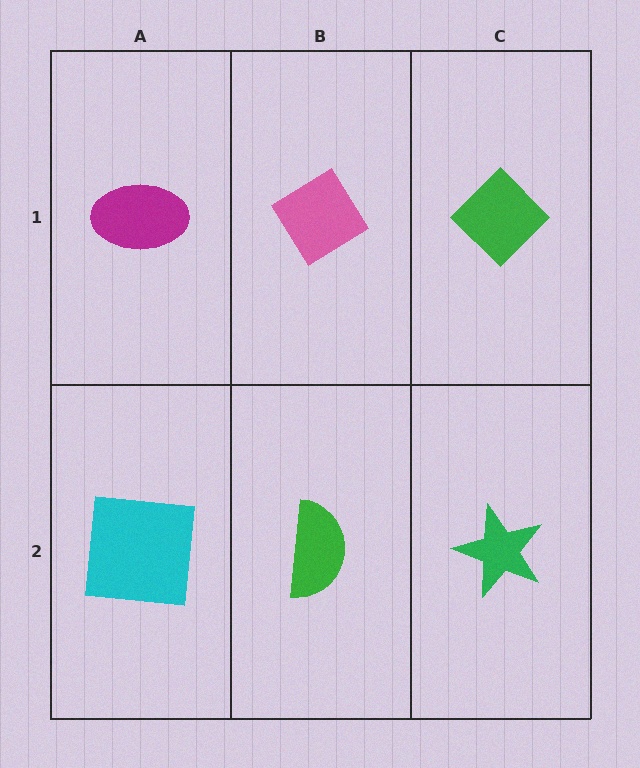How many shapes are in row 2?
3 shapes.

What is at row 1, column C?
A green diamond.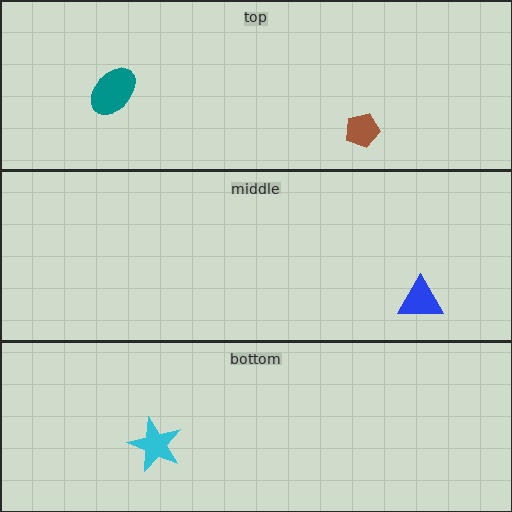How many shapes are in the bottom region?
1.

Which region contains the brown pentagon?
The top region.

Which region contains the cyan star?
The bottom region.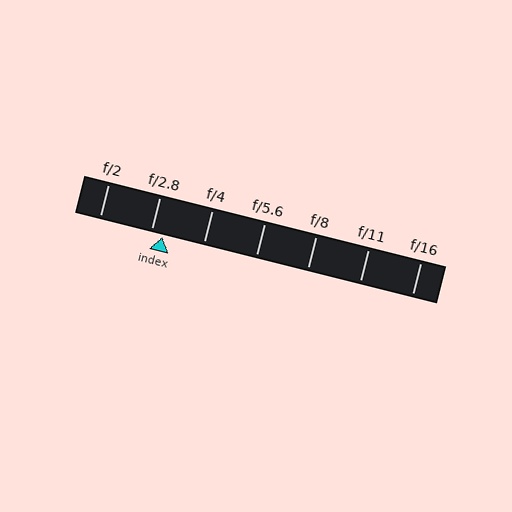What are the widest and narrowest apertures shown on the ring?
The widest aperture shown is f/2 and the narrowest is f/16.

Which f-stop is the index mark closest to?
The index mark is closest to f/2.8.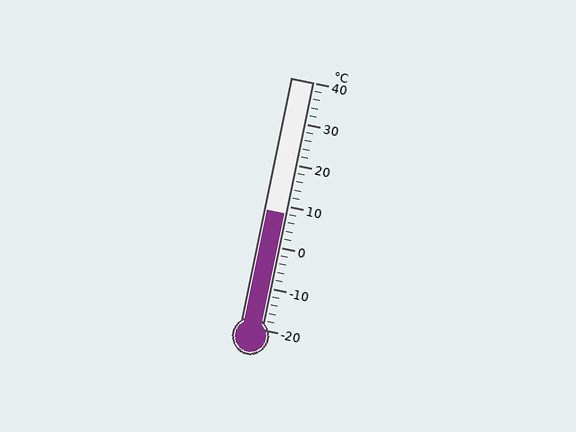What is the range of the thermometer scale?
The thermometer scale ranges from -20°C to 40°C.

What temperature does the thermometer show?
The thermometer shows approximately 8°C.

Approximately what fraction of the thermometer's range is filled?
The thermometer is filled to approximately 45% of its range.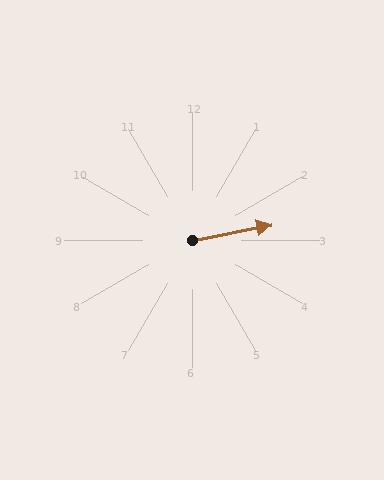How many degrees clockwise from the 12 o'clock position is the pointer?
Approximately 79 degrees.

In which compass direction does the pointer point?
East.